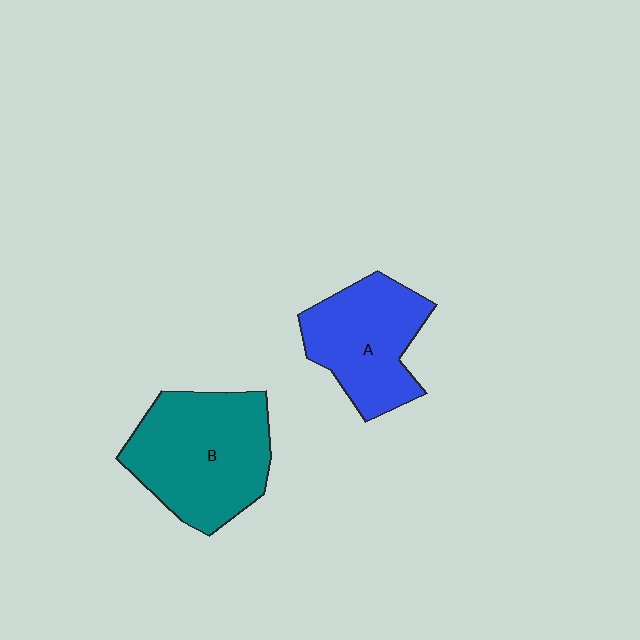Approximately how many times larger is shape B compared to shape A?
Approximately 1.3 times.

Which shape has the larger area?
Shape B (teal).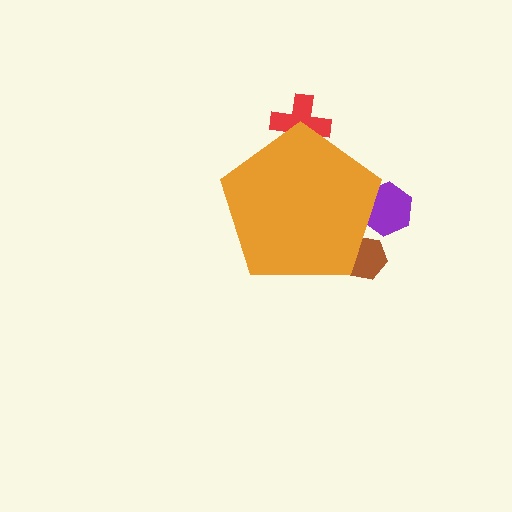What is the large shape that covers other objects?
An orange pentagon.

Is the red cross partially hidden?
Yes, the red cross is partially hidden behind the orange pentagon.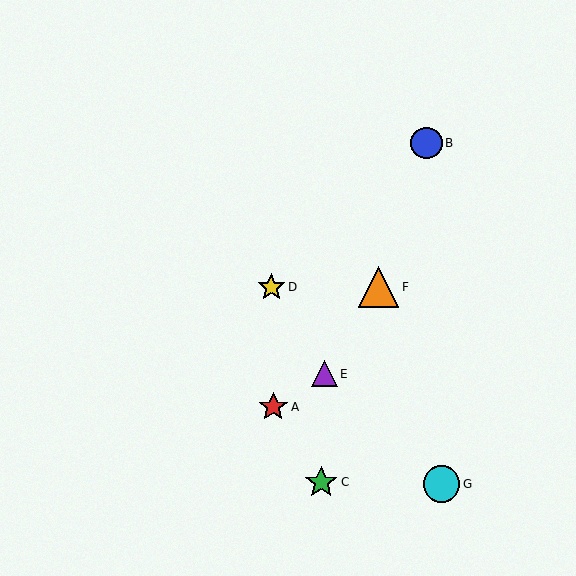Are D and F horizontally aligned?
Yes, both are at y≈287.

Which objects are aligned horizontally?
Objects D, F are aligned horizontally.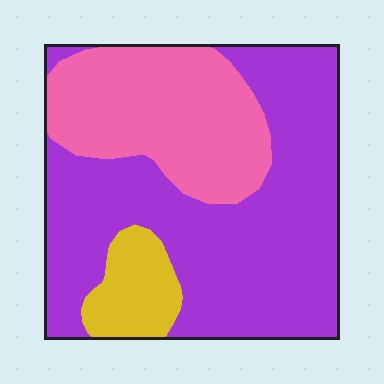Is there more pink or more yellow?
Pink.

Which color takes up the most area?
Purple, at roughly 60%.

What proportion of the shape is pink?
Pink takes up about one third (1/3) of the shape.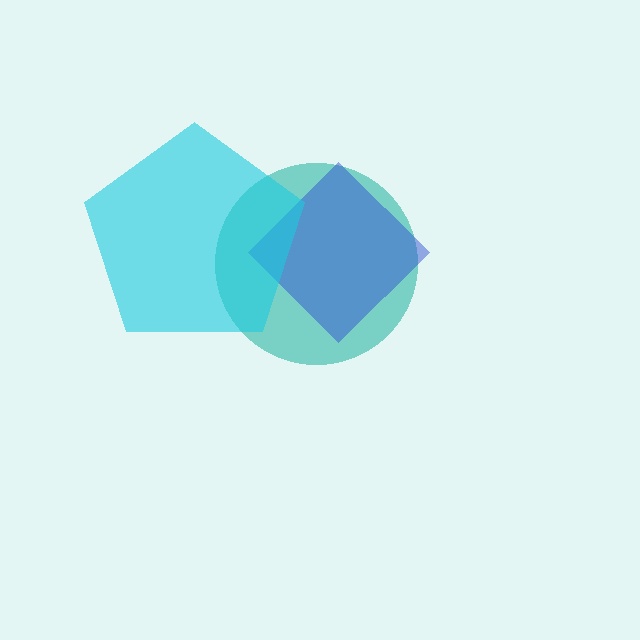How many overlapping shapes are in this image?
There are 3 overlapping shapes in the image.